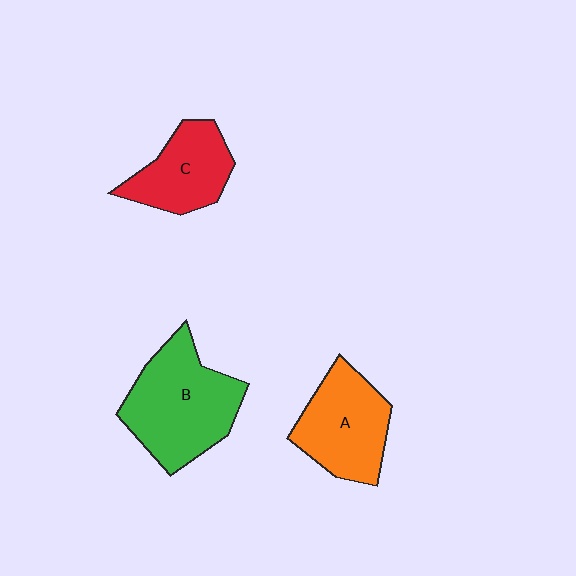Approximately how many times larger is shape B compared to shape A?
Approximately 1.3 times.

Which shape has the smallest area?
Shape C (red).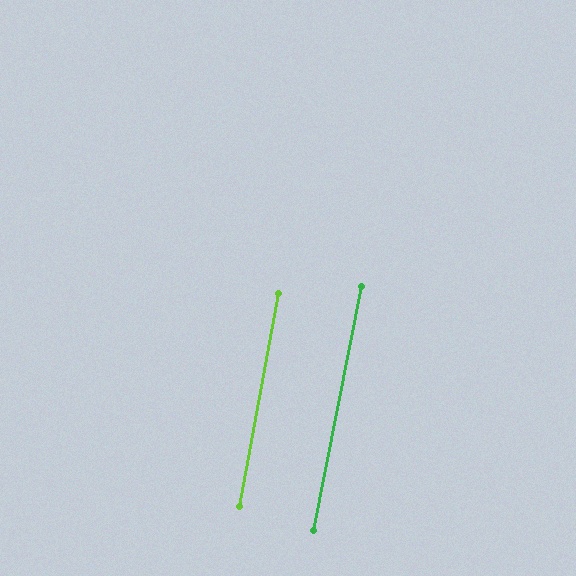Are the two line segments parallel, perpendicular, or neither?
Parallel — their directions differ by only 0.8°.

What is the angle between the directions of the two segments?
Approximately 1 degree.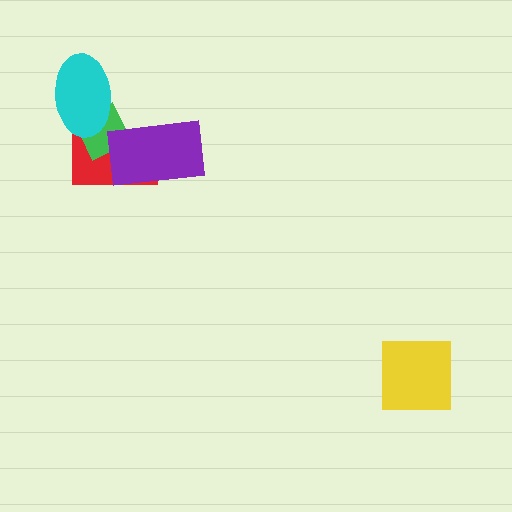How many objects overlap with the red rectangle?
3 objects overlap with the red rectangle.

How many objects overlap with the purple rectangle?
2 objects overlap with the purple rectangle.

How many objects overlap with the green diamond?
3 objects overlap with the green diamond.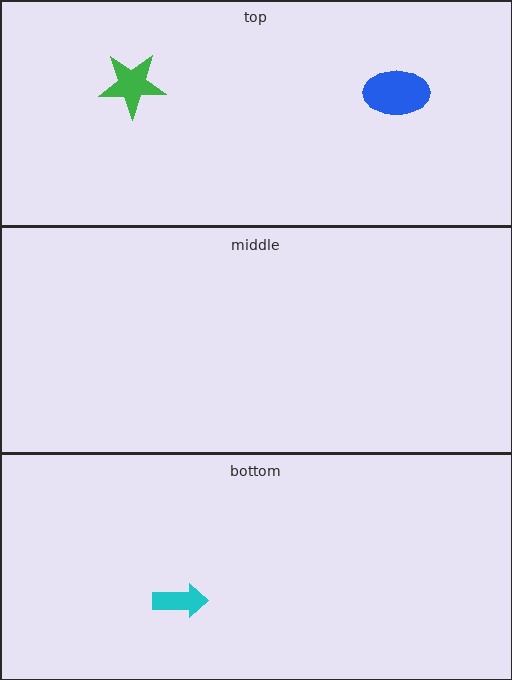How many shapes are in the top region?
2.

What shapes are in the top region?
The green star, the blue ellipse.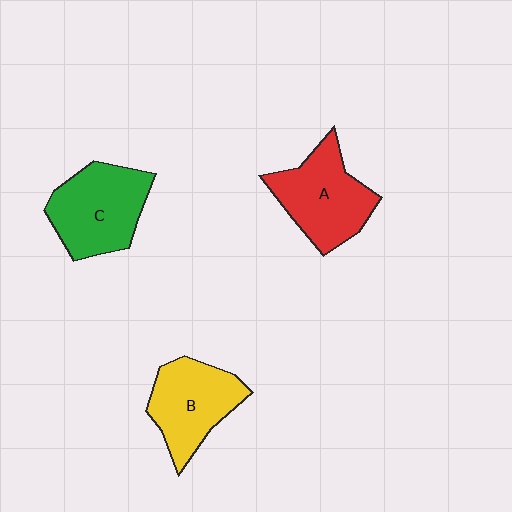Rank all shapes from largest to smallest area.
From largest to smallest: C (green), A (red), B (yellow).